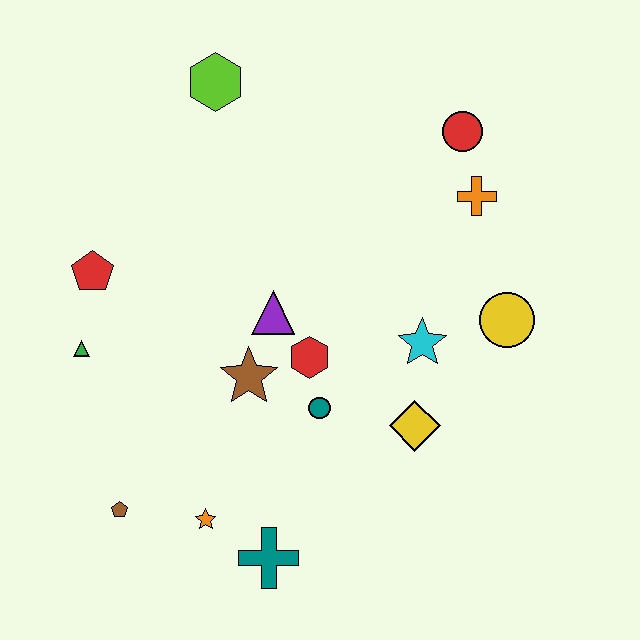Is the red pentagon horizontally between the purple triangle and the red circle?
No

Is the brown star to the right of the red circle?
No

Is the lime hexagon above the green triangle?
Yes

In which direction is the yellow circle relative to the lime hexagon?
The yellow circle is to the right of the lime hexagon.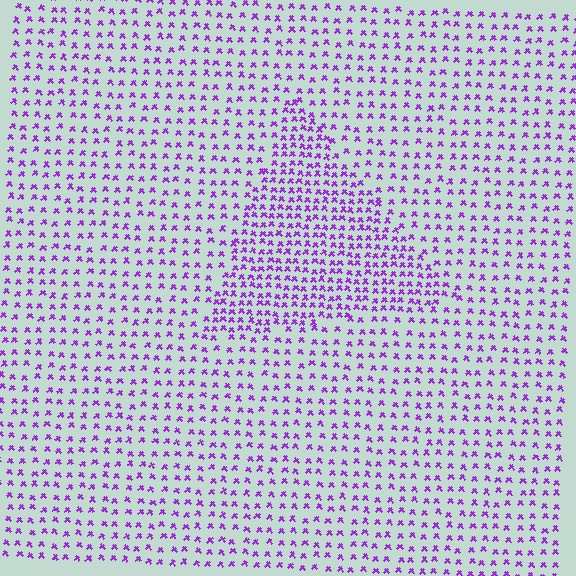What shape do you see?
I see a triangle.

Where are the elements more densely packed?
The elements are more densely packed inside the triangle boundary.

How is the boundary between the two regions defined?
The boundary is defined by a change in element density (approximately 1.8x ratio). All elements are the same color, size, and shape.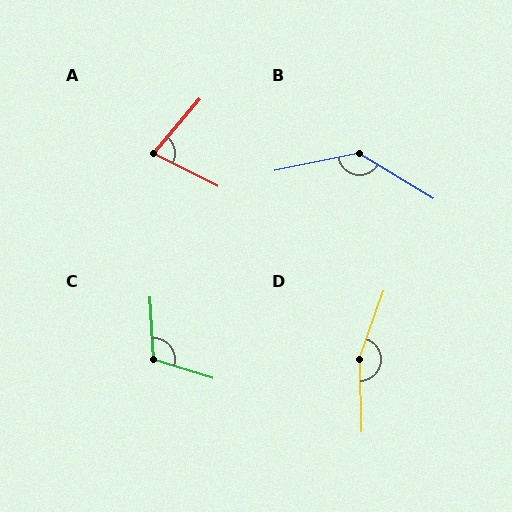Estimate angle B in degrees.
Approximately 137 degrees.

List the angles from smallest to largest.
A (76°), C (111°), B (137°), D (159°).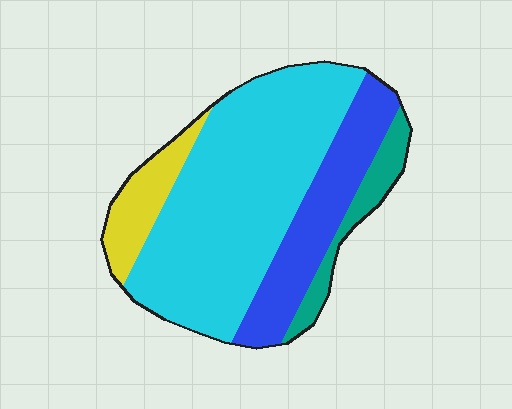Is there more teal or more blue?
Blue.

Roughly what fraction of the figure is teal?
Teal covers 9% of the figure.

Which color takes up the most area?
Cyan, at roughly 60%.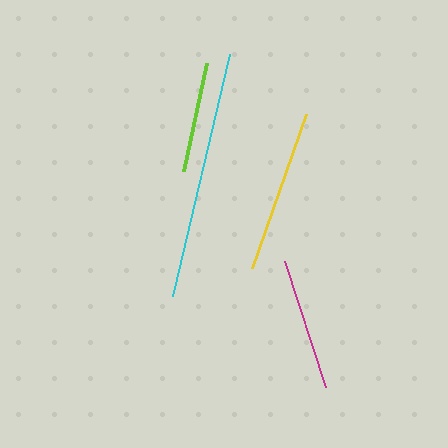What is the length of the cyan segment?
The cyan segment is approximately 249 pixels long.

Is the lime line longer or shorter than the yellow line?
The yellow line is longer than the lime line.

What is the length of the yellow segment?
The yellow segment is approximately 163 pixels long.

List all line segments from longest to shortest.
From longest to shortest: cyan, yellow, magenta, lime.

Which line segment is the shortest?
The lime line is the shortest at approximately 110 pixels.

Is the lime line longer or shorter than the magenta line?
The magenta line is longer than the lime line.